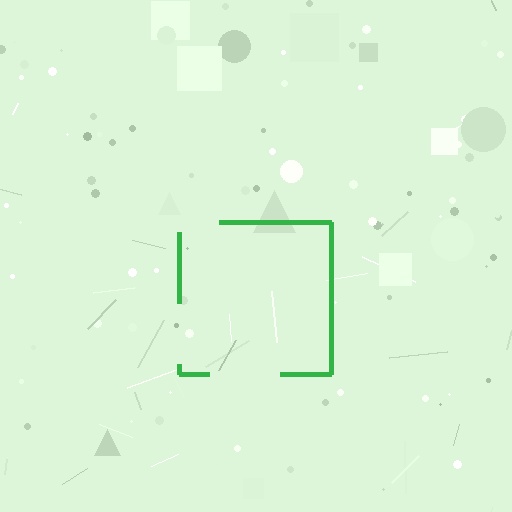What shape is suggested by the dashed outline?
The dashed outline suggests a square.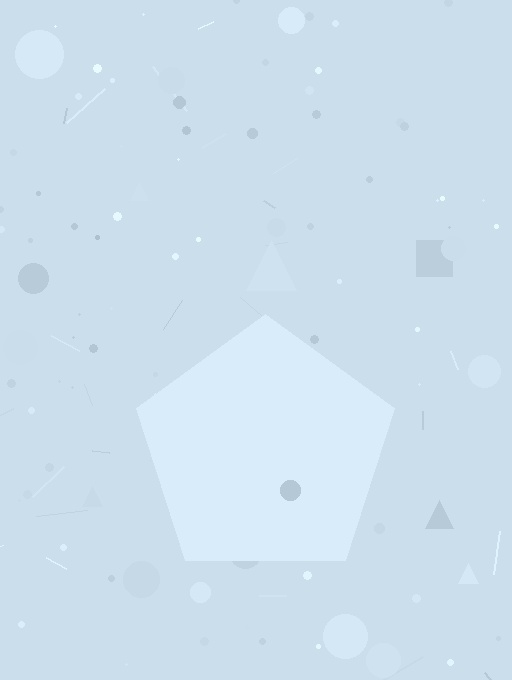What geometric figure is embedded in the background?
A pentagon is embedded in the background.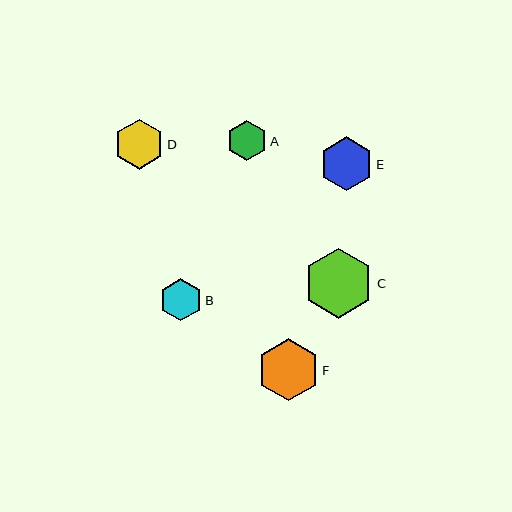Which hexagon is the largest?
Hexagon C is the largest with a size of approximately 70 pixels.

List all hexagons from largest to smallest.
From largest to smallest: C, F, E, D, B, A.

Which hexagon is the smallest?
Hexagon A is the smallest with a size of approximately 40 pixels.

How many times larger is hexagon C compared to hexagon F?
Hexagon C is approximately 1.1 times the size of hexagon F.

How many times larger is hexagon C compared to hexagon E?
Hexagon C is approximately 1.3 times the size of hexagon E.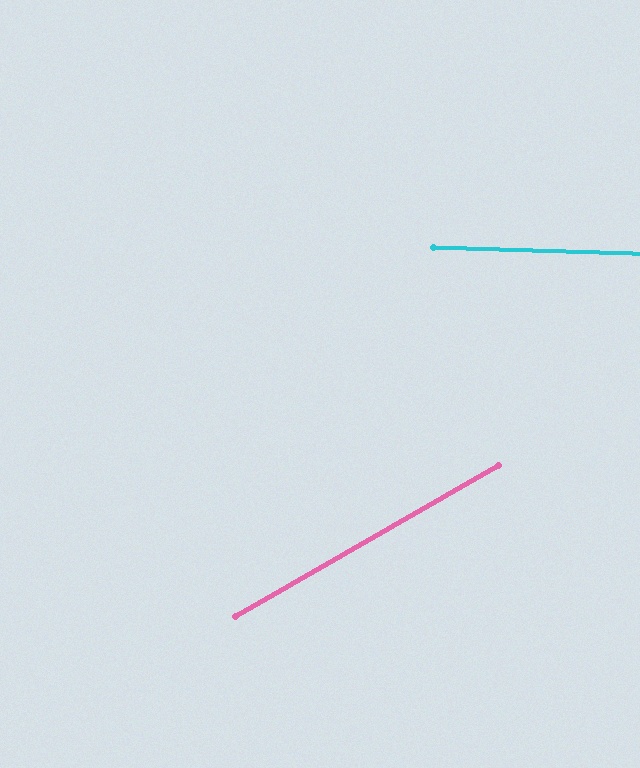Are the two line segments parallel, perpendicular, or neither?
Neither parallel nor perpendicular — they differ by about 31°.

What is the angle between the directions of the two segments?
Approximately 31 degrees.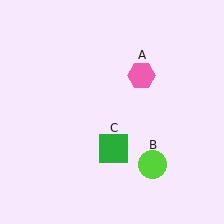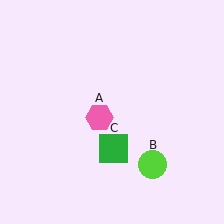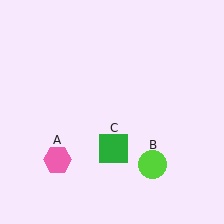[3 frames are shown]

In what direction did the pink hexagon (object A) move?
The pink hexagon (object A) moved down and to the left.